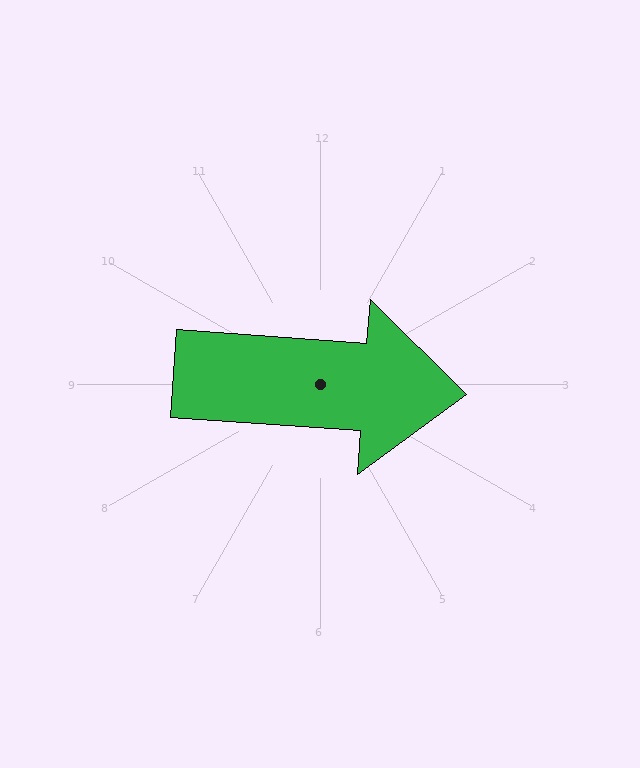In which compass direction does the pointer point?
East.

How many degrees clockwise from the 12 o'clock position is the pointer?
Approximately 94 degrees.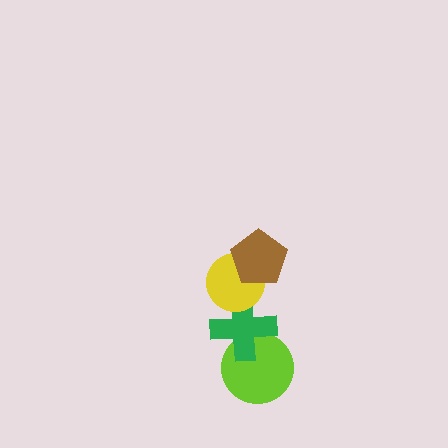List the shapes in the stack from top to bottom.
From top to bottom: the brown pentagon, the yellow circle, the green cross, the lime circle.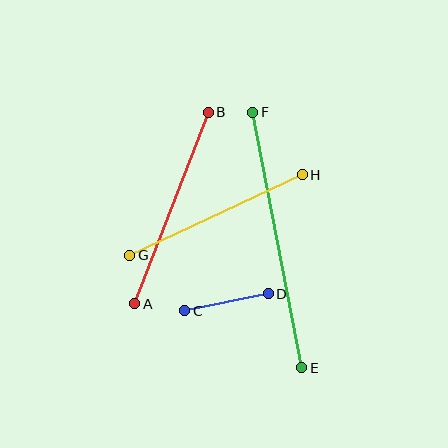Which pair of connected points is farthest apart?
Points E and F are farthest apart.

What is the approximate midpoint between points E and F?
The midpoint is at approximately (277, 240) pixels.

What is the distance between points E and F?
The distance is approximately 260 pixels.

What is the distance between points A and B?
The distance is approximately 205 pixels.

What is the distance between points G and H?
The distance is approximately 190 pixels.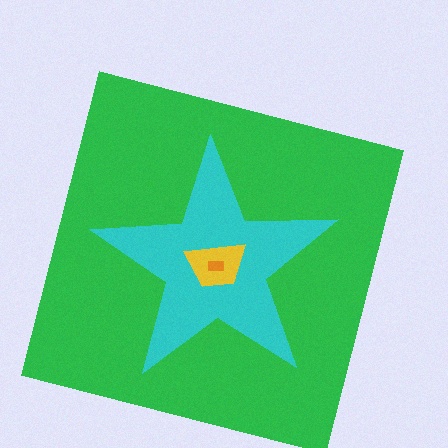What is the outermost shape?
The green square.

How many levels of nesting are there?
4.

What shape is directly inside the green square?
The cyan star.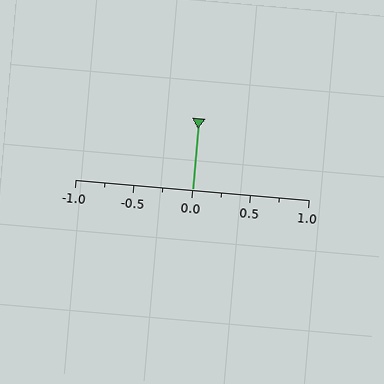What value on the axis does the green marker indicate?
The marker indicates approximately 0.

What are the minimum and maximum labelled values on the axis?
The axis runs from -1.0 to 1.0.